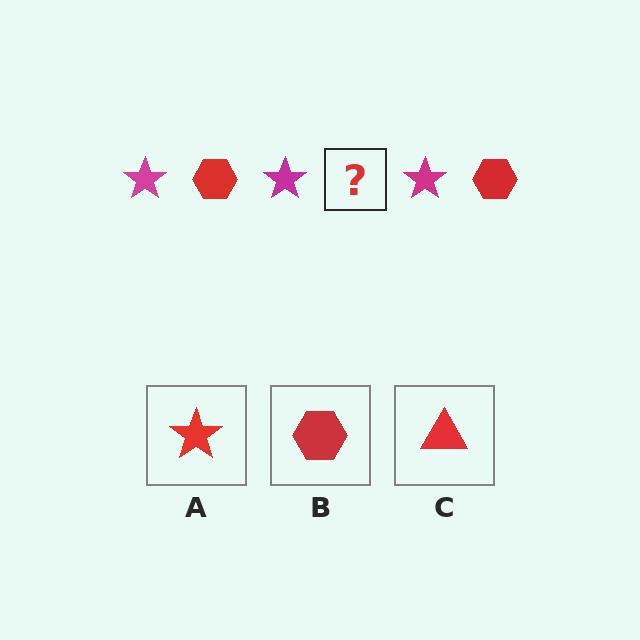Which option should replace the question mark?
Option B.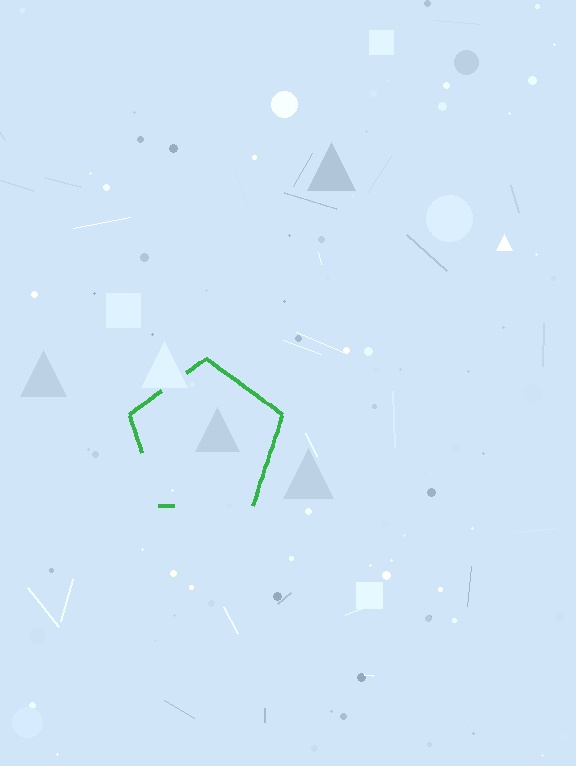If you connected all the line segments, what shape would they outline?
They would outline a pentagon.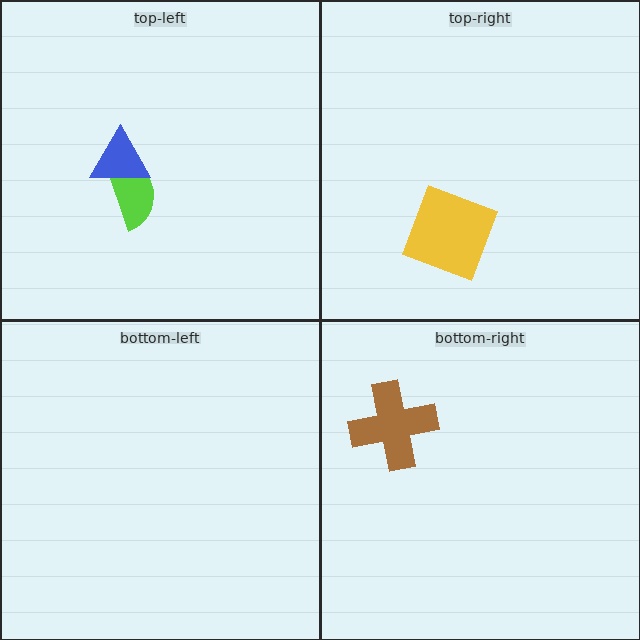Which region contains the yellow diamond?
The top-right region.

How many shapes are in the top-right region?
1.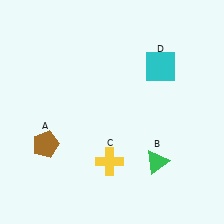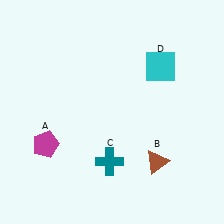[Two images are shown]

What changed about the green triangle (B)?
In Image 1, B is green. In Image 2, it changed to brown.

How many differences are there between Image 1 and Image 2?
There are 3 differences between the two images.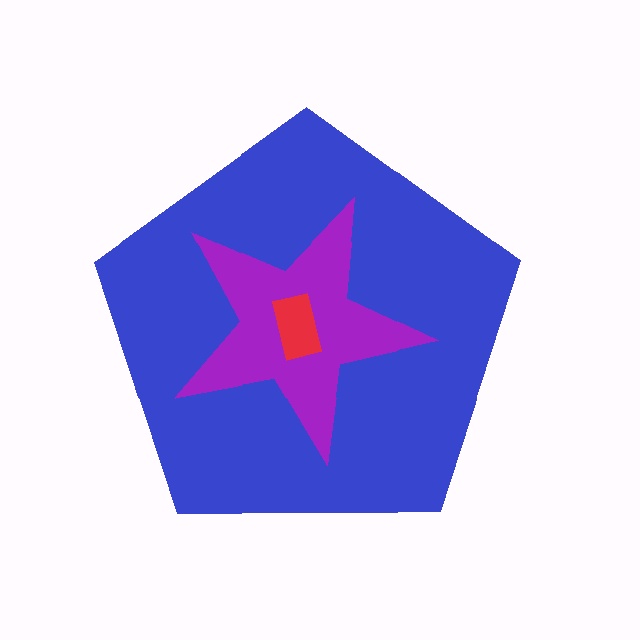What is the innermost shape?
The red rectangle.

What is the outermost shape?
The blue pentagon.